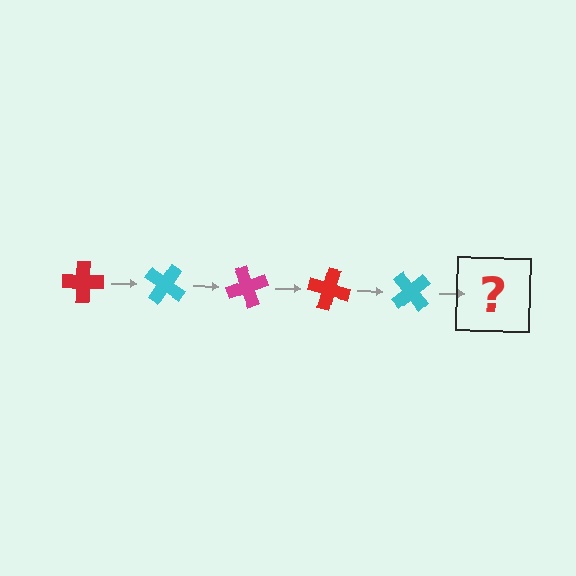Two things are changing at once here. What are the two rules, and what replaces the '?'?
The two rules are that it rotates 35 degrees each step and the color cycles through red, cyan, and magenta. The '?' should be a magenta cross, rotated 175 degrees from the start.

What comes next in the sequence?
The next element should be a magenta cross, rotated 175 degrees from the start.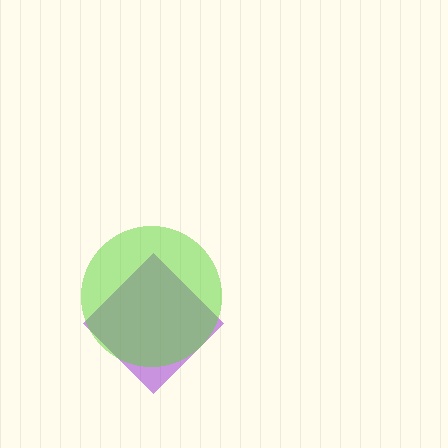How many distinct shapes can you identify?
There are 2 distinct shapes: a purple diamond, a lime circle.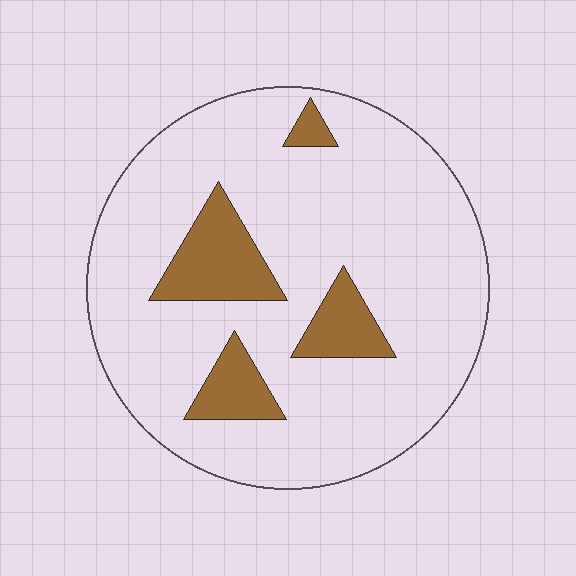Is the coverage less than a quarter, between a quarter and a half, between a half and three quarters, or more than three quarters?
Less than a quarter.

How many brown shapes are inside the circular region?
4.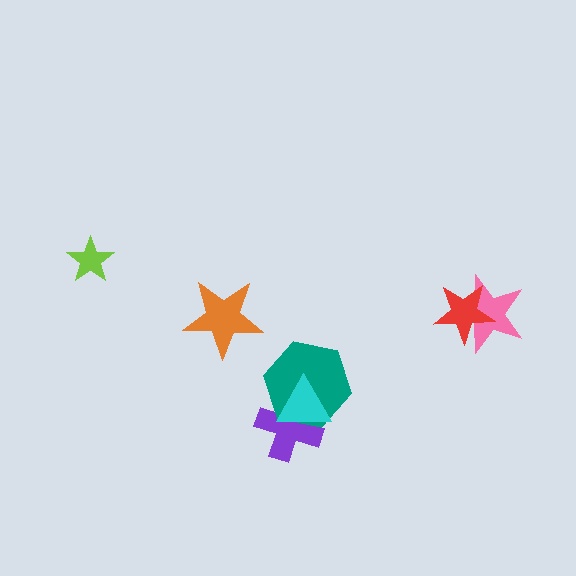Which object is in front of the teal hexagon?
The cyan triangle is in front of the teal hexagon.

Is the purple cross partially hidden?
Yes, it is partially covered by another shape.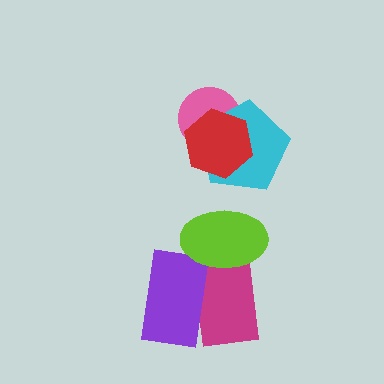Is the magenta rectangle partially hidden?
Yes, it is partially covered by another shape.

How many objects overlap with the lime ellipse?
2 objects overlap with the lime ellipse.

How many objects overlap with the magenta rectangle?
2 objects overlap with the magenta rectangle.